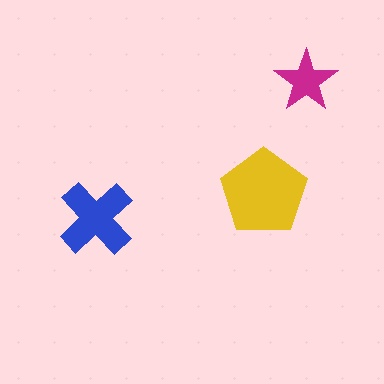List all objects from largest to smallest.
The yellow pentagon, the blue cross, the magenta star.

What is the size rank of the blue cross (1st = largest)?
2nd.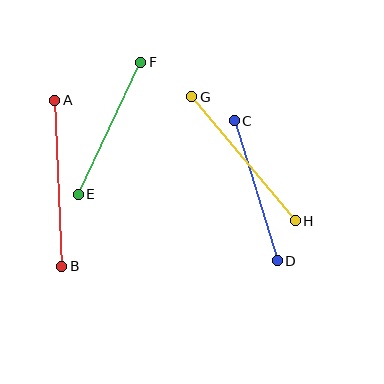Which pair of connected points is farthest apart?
Points A and B are farthest apart.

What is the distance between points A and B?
The distance is approximately 166 pixels.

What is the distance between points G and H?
The distance is approximately 161 pixels.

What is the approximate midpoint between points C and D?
The midpoint is at approximately (256, 191) pixels.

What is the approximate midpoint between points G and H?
The midpoint is at approximately (243, 159) pixels.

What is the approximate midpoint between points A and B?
The midpoint is at approximately (58, 183) pixels.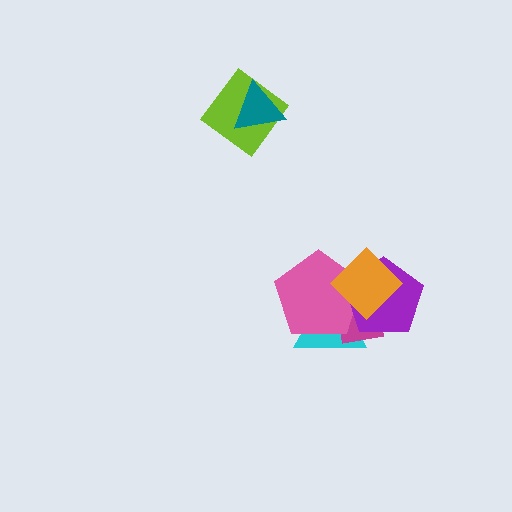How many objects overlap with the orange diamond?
4 objects overlap with the orange diamond.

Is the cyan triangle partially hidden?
Yes, it is partially covered by another shape.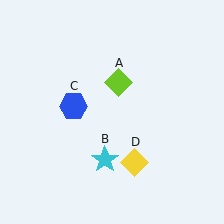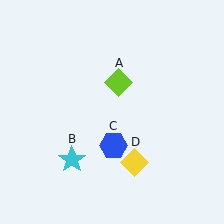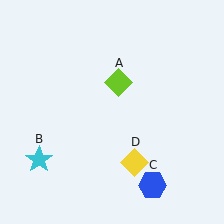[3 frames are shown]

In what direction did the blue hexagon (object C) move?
The blue hexagon (object C) moved down and to the right.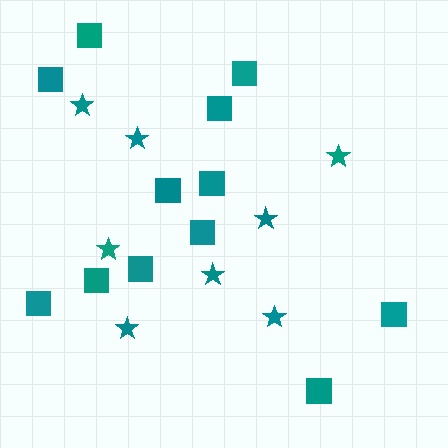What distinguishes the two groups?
There are 2 groups: one group of stars (8) and one group of squares (12).